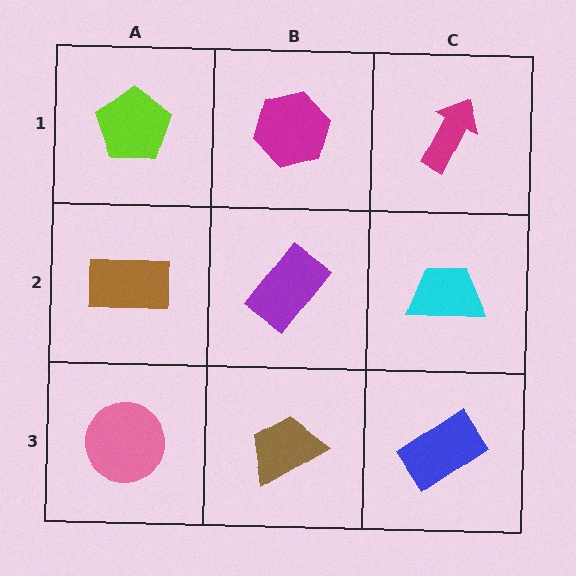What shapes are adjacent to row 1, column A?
A brown rectangle (row 2, column A), a magenta hexagon (row 1, column B).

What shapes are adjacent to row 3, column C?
A cyan trapezoid (row 2, column C), a brown trapezoid (row 3, column B).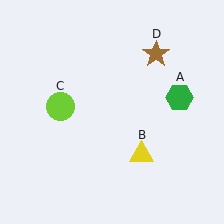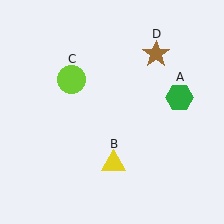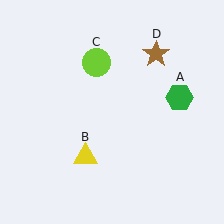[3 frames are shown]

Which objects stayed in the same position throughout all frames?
Green hexagon (object A) and brown star (object D) remained stationary.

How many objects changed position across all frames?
2 objects changed position: yellow triangle (object B), lime circle (object C).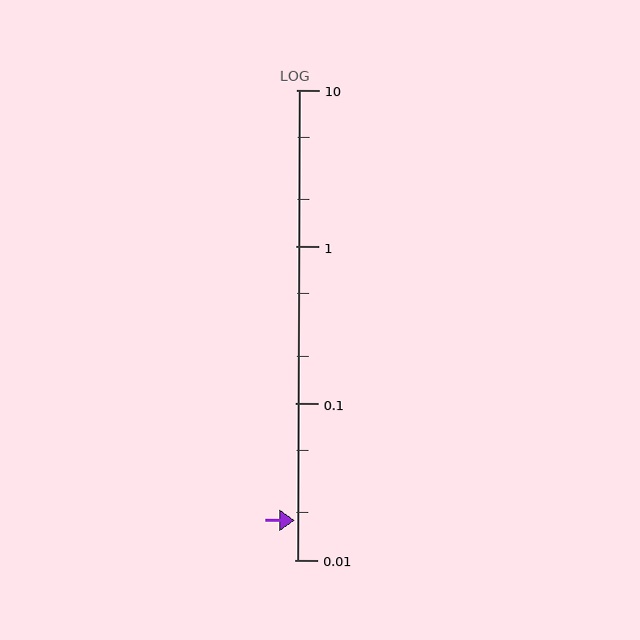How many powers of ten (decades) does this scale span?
The scale spans 3 decades, from 0.01 to 10.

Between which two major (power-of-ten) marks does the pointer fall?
The pointer is between 0.01 and 0.1.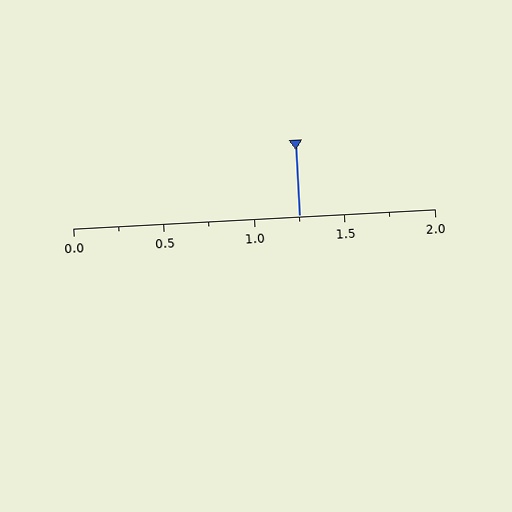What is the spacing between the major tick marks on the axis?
The major ticks are spaced 0.5 apart.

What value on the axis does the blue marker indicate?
The marker indicates approximately 1.25.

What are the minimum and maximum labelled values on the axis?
The axis runs from 0.0 to 2.0.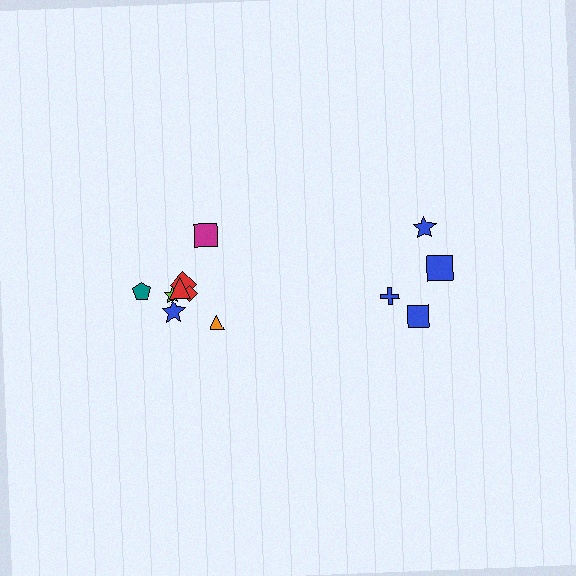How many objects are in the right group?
There are 4 objects.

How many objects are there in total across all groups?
There are 12 objects.